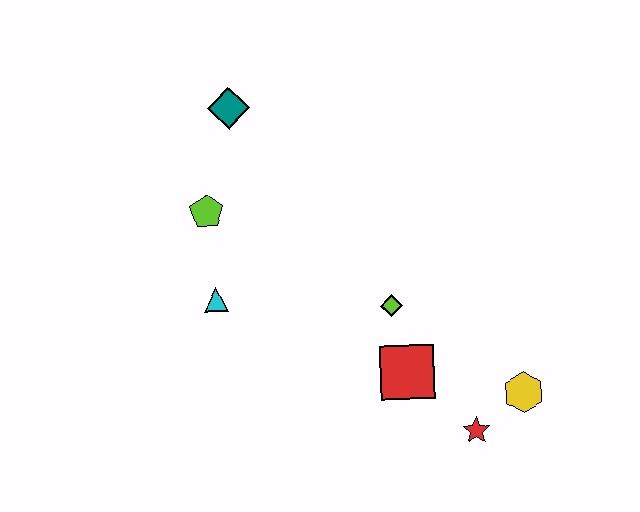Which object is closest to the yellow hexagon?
The red star is closest to the yellow hexagon.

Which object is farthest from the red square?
The teal diamond is farthest from the red square.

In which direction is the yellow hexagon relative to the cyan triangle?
The yellow hexagon is to the right of the cyan triangle.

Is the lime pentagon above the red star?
Yes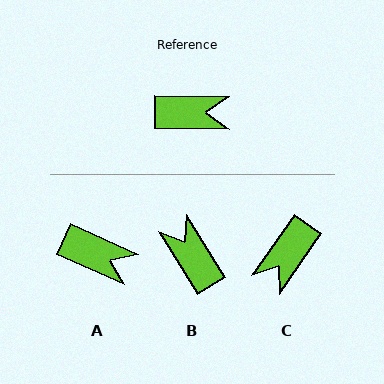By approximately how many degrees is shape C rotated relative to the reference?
Approximately 125 degrees clockwise.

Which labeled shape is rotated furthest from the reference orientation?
C, about 125 degrees away.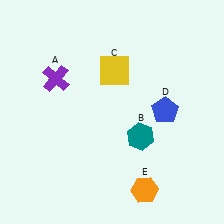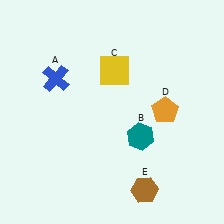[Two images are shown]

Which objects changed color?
A changed from purple to blue. D changed from blue to orange. E changed from orange to brown.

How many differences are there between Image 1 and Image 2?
There are 3 differences between the two images.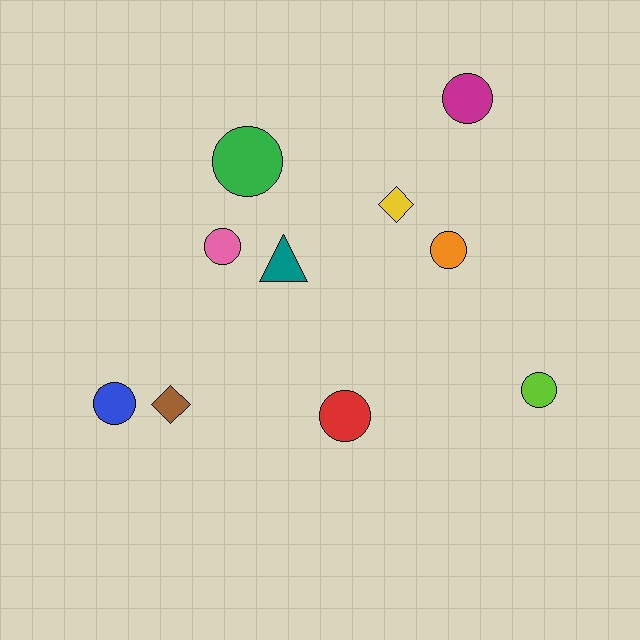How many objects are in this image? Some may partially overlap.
There are 10 objects.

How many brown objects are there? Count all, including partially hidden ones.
There is 1 brown object.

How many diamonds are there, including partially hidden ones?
There are 2 diamonds.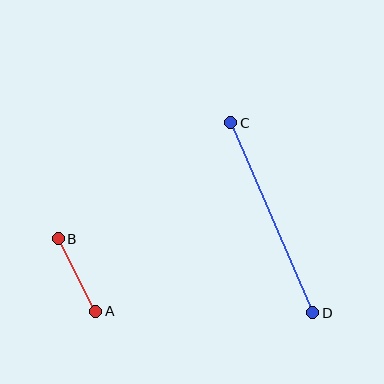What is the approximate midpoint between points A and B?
The midpoint is at approximately (77, 275) pixels.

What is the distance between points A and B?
The distance is approximately 81 pixels.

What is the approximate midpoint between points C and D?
The midpoint is at approximately (272, 218) pixels.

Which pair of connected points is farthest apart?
Points C and D are farthest apart.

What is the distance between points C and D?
The distance is approximately 207 pixels.